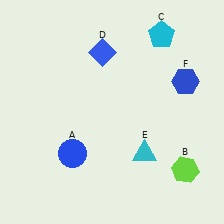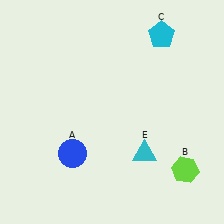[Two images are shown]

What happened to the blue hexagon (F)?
The blue hexagon (F) was removed in Image 2. It was in the top-right area of Image 1.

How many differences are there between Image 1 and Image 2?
There are 2 differences between the two images.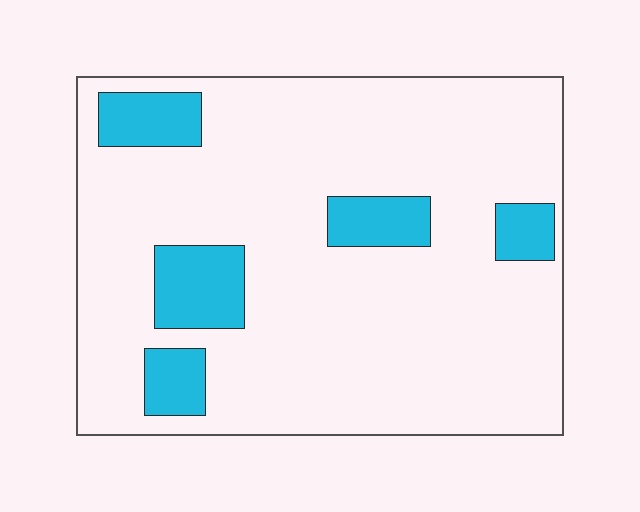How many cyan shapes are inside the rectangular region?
5.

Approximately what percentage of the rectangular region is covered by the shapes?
Approximately 15%.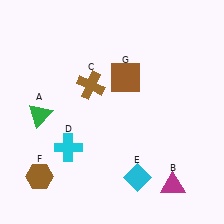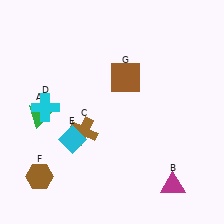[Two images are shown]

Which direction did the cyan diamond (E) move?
The cyan diamond (E) moved left.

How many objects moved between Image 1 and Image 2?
3 objects moved between the two images.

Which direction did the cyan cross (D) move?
The cyan cross (D) moved up.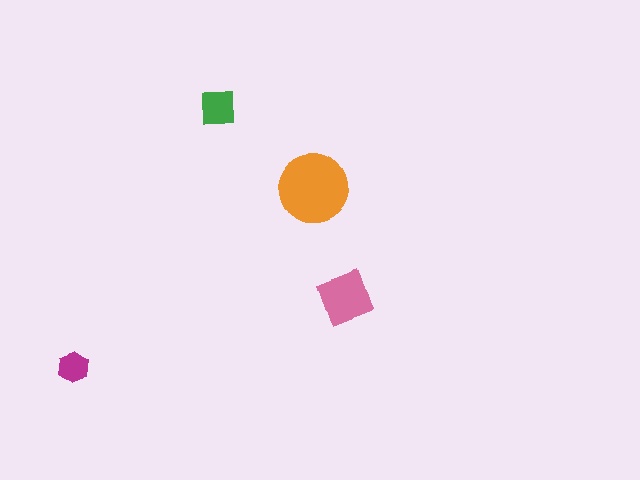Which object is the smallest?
The magenta hexagon.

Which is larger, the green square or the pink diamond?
The pink diamond.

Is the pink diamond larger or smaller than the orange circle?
Smaller.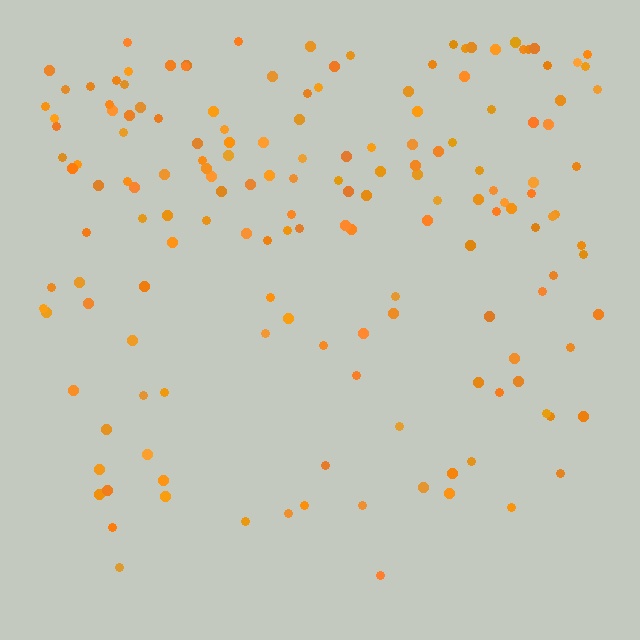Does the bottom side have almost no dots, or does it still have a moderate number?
Still a moderate number, just noticeably fewer than the top.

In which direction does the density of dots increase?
From bottom to top, with the top side densest.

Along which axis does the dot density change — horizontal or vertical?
Vertical.